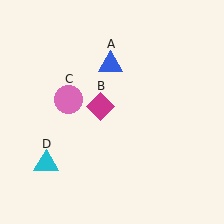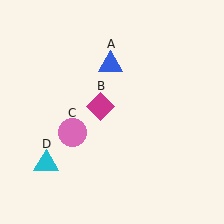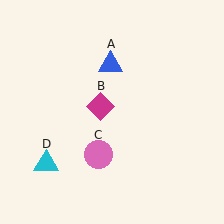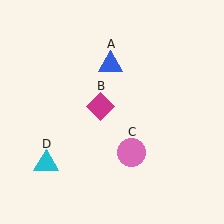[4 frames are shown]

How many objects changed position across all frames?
1 object changed position: pink circle (object C).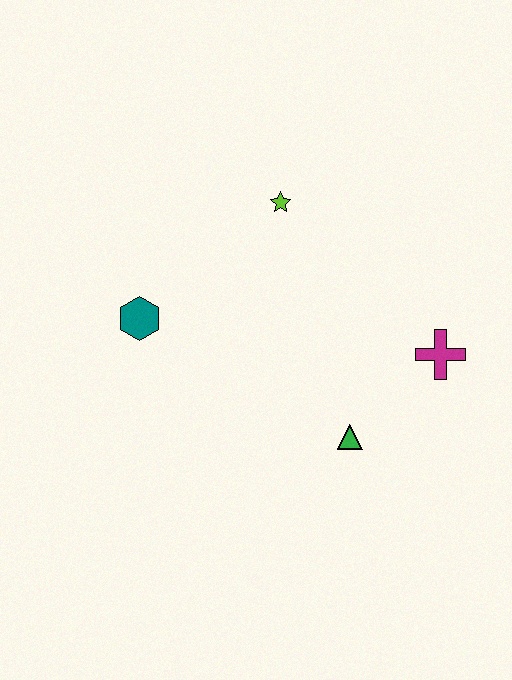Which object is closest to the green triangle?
The magenta cross is closest to the green triangle.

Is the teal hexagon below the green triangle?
No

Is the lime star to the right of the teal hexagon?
Yes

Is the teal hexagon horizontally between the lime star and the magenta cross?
No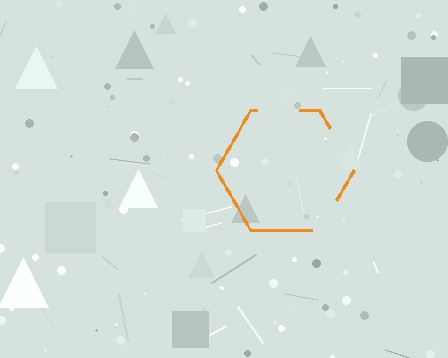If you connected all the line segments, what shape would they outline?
They would outline a hexagon.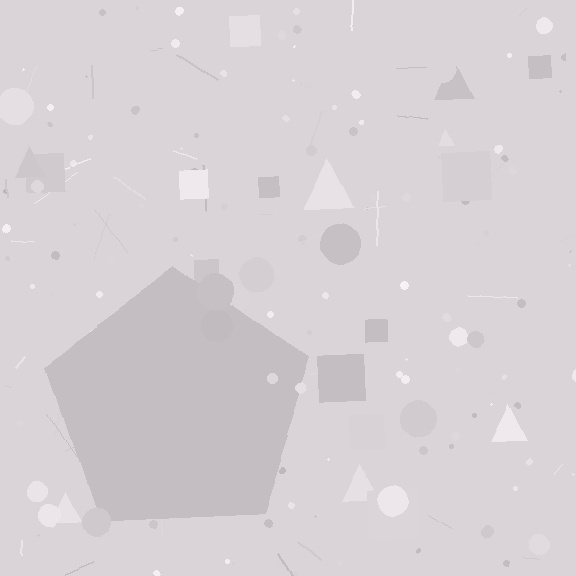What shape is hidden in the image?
A pentagon is hidden in the image.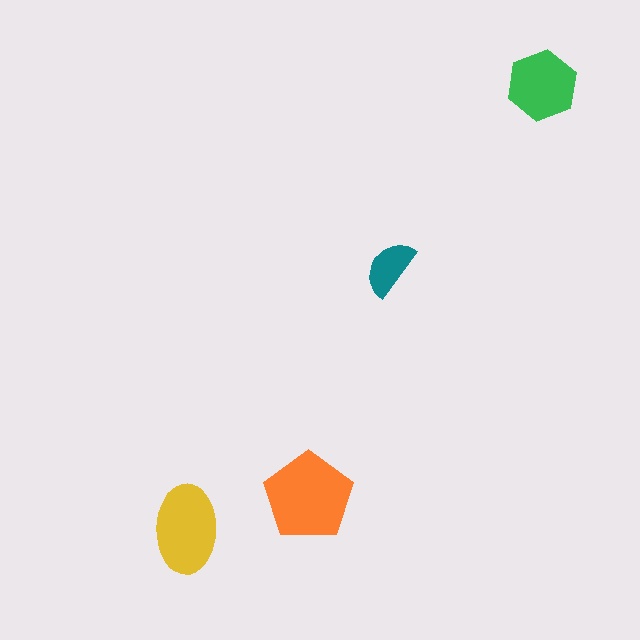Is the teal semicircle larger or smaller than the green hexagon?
Smaller.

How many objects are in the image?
There are 4 objects in the image.